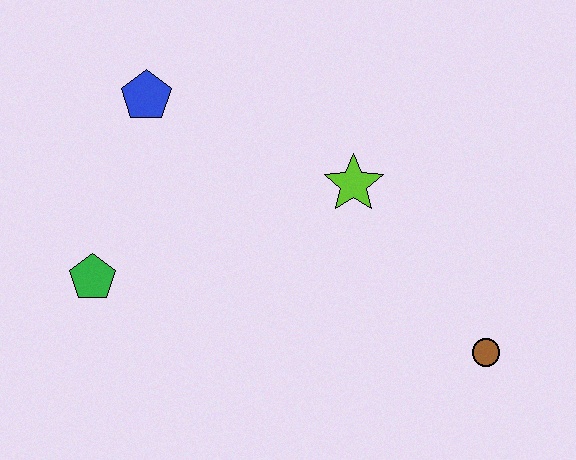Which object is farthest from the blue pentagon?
The brown circle is farthest from the blue pentagon.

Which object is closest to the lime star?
The brown circle is closest to the lime star.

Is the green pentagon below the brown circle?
No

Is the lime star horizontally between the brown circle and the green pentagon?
Yes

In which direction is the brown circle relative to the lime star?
The brown circle is below the lime star.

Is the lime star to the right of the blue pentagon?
Yes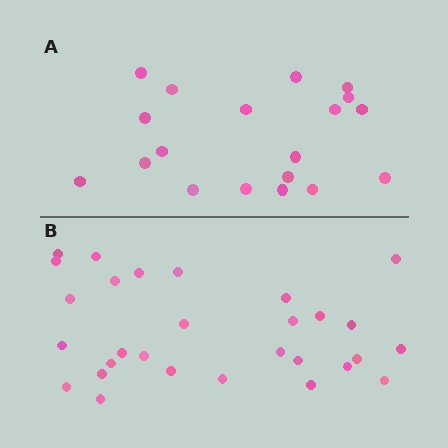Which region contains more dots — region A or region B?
Region B (the bottom region) has more dots.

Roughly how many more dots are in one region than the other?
Region B has roughly 10 or so more dots than region A.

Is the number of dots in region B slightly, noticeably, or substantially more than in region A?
Region B has substantially more. The ratio is roughly 1.5 to 1.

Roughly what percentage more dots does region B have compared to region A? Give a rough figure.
About 55% more.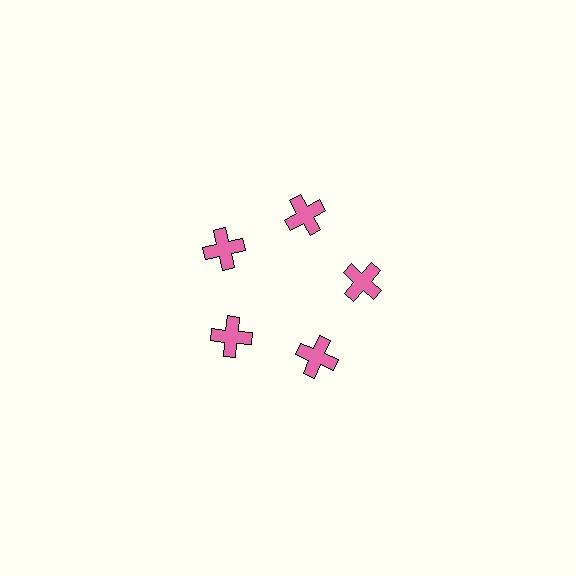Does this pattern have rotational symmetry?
Yes, this pattern has 5-fold rotational symmetry. It looks the same after rotating 72 degrees around the center.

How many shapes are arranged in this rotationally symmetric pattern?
There are 5 shapes, arranged in 5 groups of 1.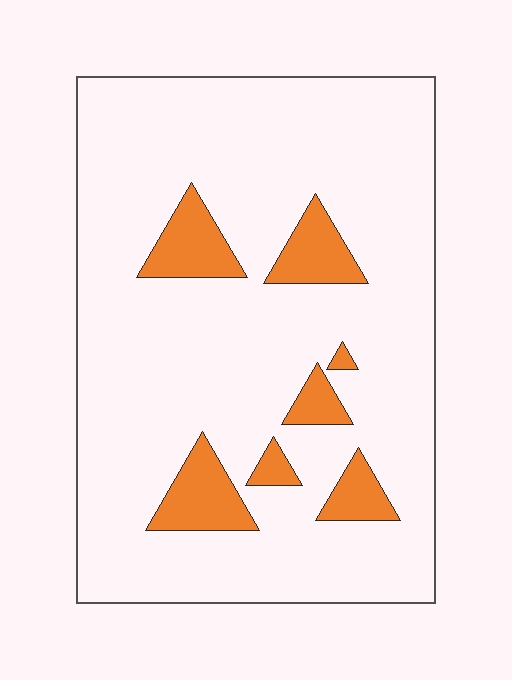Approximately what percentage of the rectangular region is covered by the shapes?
Approximately 10%.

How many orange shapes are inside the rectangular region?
7.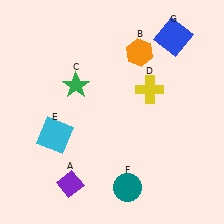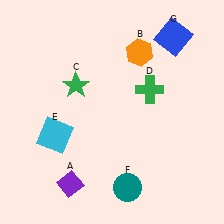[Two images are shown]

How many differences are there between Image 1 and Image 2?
There is 1 difference between the two images.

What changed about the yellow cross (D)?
In Image 1, D is yellow. In Image 2, it changed to green.